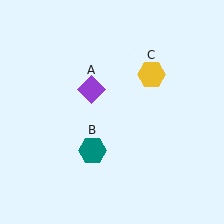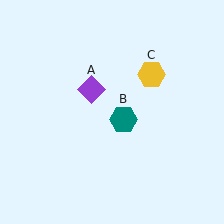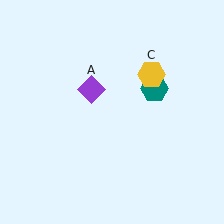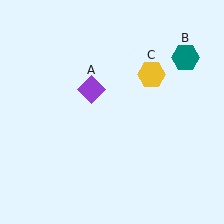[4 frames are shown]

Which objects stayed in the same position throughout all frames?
Purple diamond (object A) and yellow hexagon (object C) remained stationary.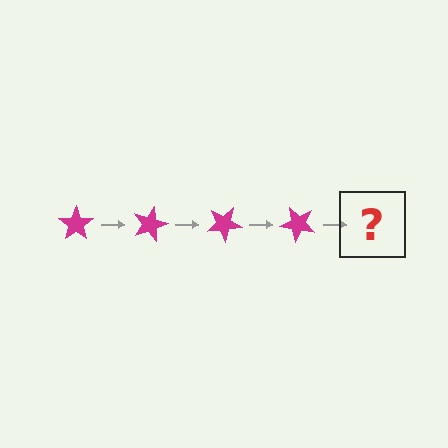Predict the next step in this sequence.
The next step is a magenta star rotated 60 degrees.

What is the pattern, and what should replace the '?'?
The pattern is that the star rotates 15 degrees each step. The '?' should be a magenta star rotated 60 degrees.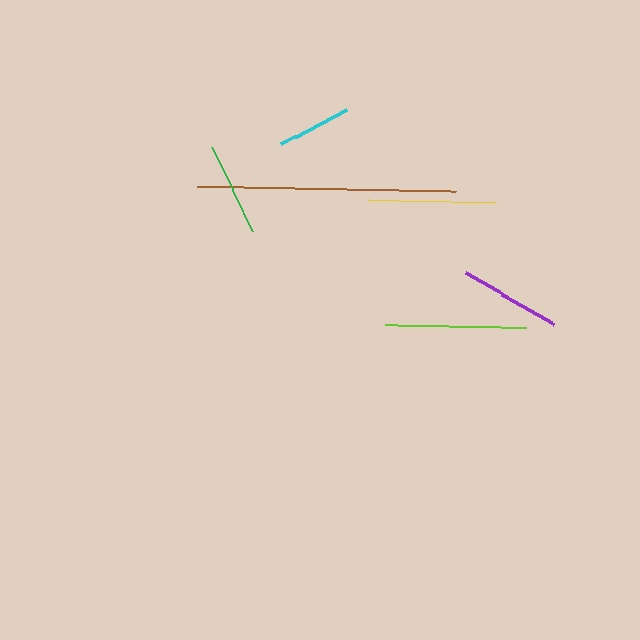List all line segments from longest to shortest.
From longest to shortest: brown, lime, yellow, purple, green, cyan.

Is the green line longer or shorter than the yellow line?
The yellow line is longer than the green line.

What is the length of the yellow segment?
The yellow segment is approximately 126 pixels long.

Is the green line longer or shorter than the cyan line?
The green line is longer than the cyan line.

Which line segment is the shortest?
The cyan line is the shortest at approximately 74 pixels.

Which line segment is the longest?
The brown line is the longest at approximately 259 pixels.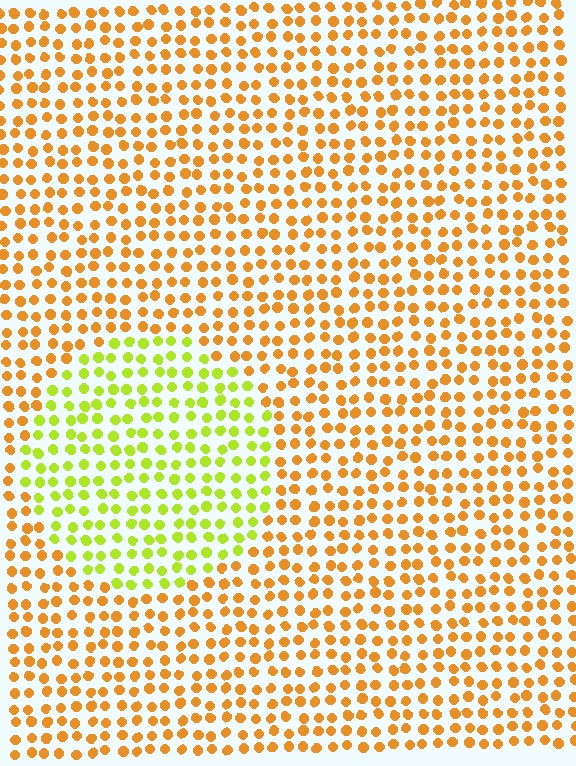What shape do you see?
I see a circle.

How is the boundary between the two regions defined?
The boundary is defined purely by a slight shift in hue (about 46 degrees). Spacing, size, and orientation are identical on both sides.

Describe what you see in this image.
The image is filled with small orange elements in a uniform arrangement. A circle-shaped region is visible where the elements are tinted to a slightly different hue, forming a subtle color boundary.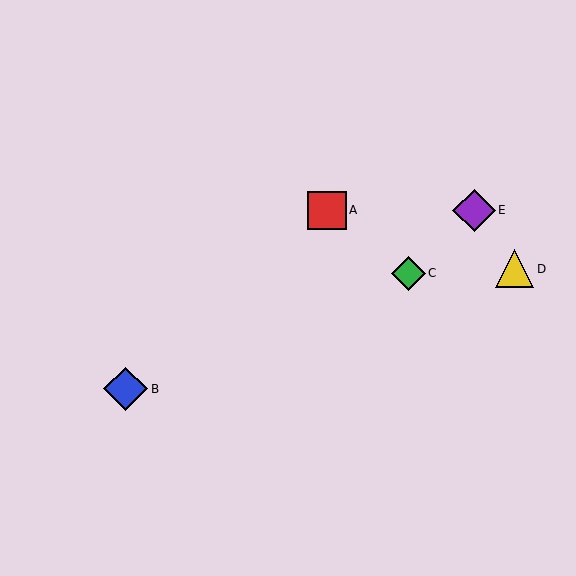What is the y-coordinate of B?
Object B is at y≈389.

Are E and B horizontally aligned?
No, E is at y≈210 and B is at y≈389.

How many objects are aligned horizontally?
2 objects (A, E) are aligned horizontally.